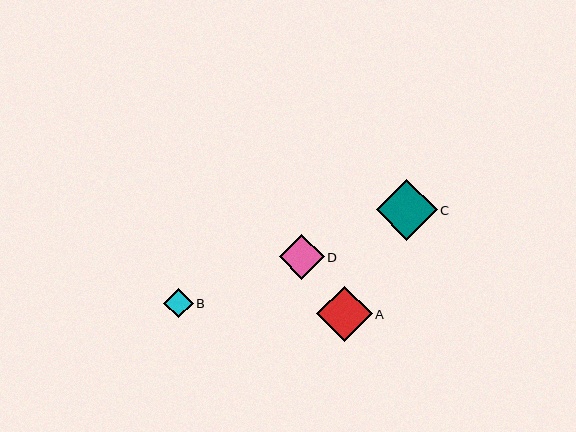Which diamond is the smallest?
Diamond B is the smallest with a size of approximately 29 pixels.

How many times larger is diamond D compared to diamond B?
Diamond D is approximately 1.5 times the size of diamond B.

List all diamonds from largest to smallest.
From largest to smallest: C, A, D, B.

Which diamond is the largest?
Diamond C is the largest with a size of approximately 61 pixels.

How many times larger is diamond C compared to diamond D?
Diamond C is approximately 1.4 times the size of diamond D.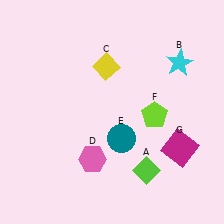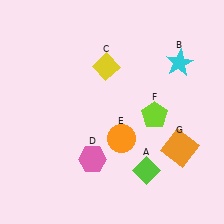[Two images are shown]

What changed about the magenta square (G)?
In Image 1, G is magenta. In Image 2, it changed to orange.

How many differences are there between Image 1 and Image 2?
There are 2 differences between the two images.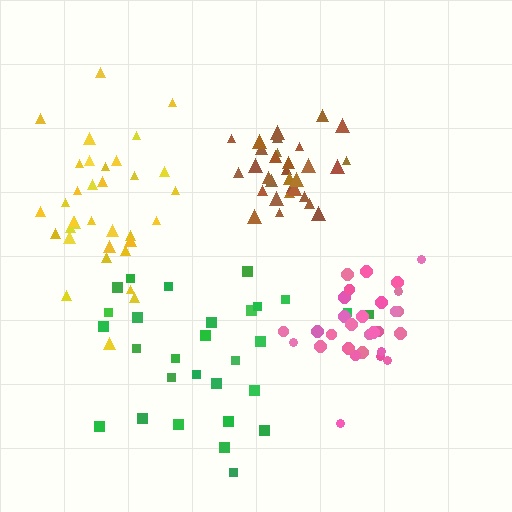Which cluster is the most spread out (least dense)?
Green.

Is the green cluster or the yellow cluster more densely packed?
Yellow.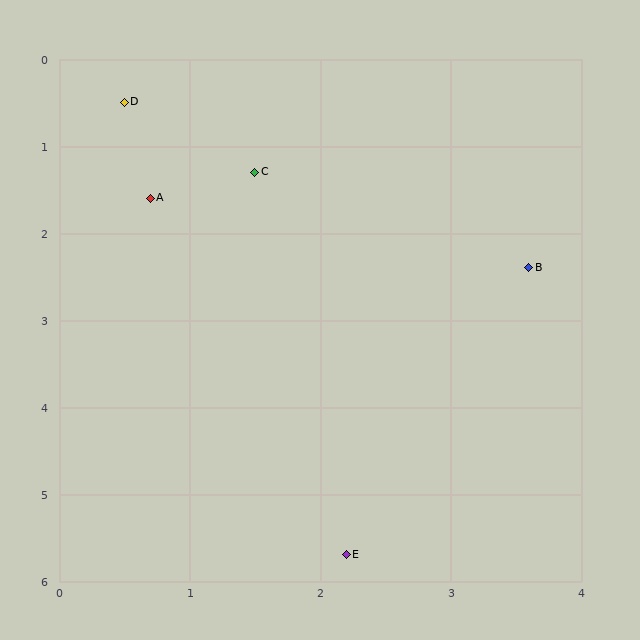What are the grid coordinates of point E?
Point E is at approximately (2.2, 5.7).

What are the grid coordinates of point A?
Point A is at approximately (0.7, 1.6).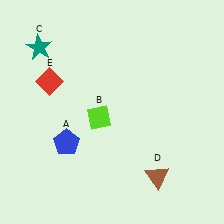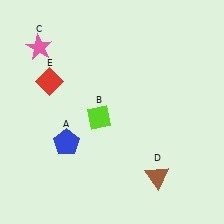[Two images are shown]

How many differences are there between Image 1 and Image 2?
There is 1 difference between the two images.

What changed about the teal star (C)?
In Image 1, C is teal. In Image 2, it changed to pink.